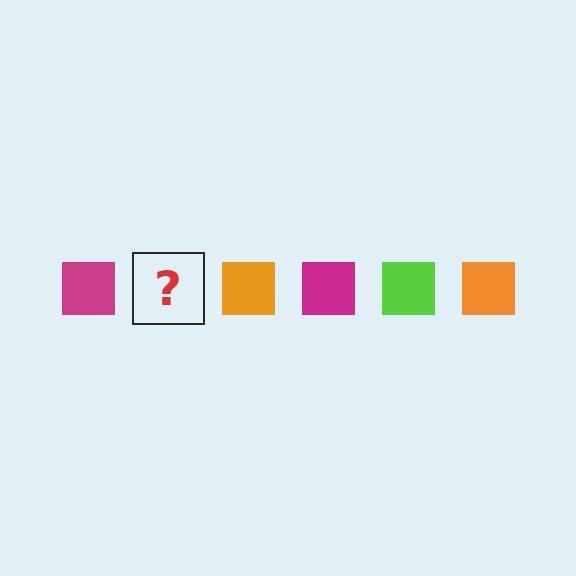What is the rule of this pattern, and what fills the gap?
The rule is that the pattern cycles through magenta, lime, orange squares. The gap should be filled with a lime square.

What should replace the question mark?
The question mark should be replaced with a lime square.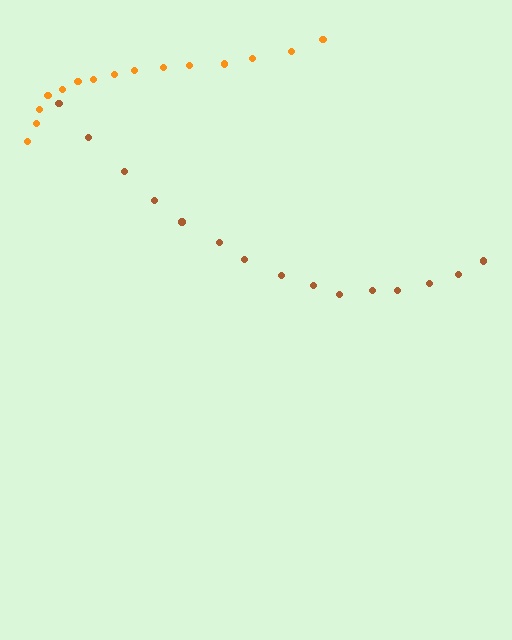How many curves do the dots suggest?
There are 2 distinct paths.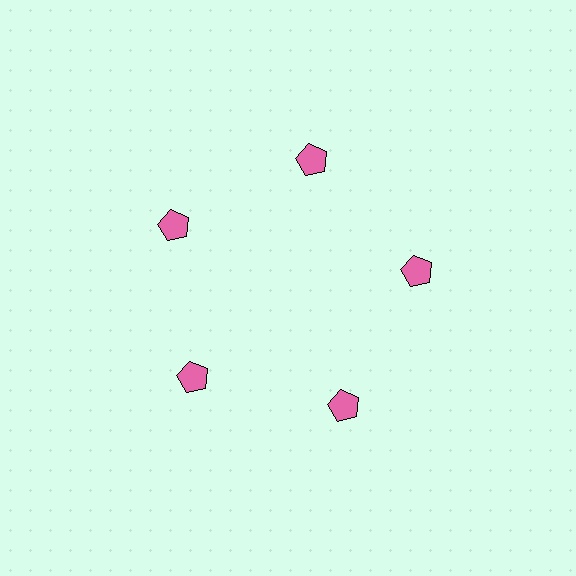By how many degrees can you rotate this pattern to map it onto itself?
The pattern maps onto itself every 72 degrees of rotation.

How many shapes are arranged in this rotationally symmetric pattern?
There are 5 shapes, arranged in 5 groups of 1.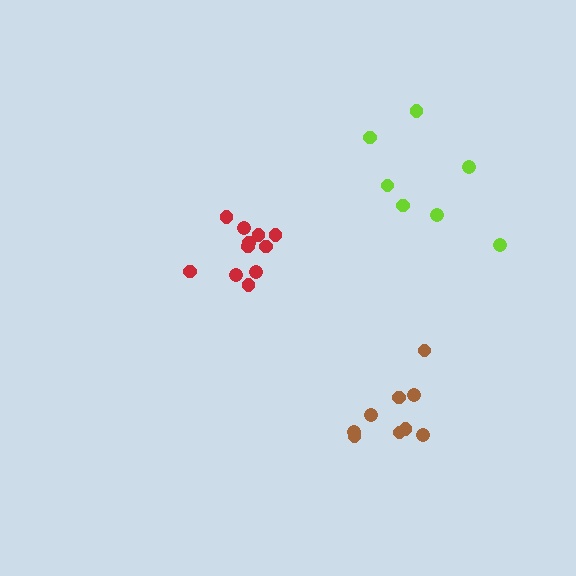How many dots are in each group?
Group 1: 7 dots, Group 2: 9 dots, Group 3: 11 dots (27 total).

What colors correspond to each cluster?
The clusters are colored: lime, brown, red.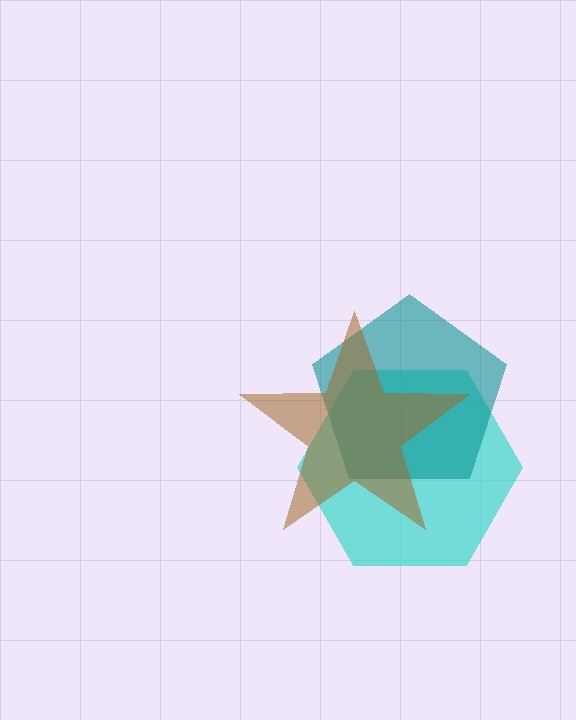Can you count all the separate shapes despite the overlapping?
Yes, there are 3 separate shapes.